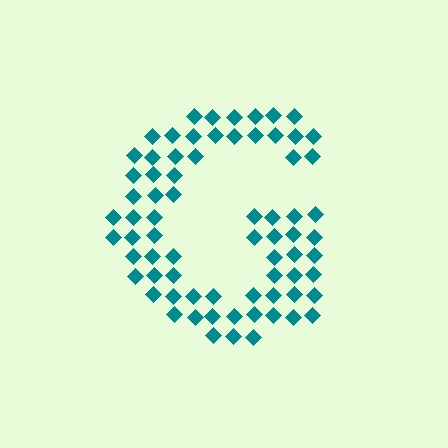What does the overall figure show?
The overall figure shows the letter G.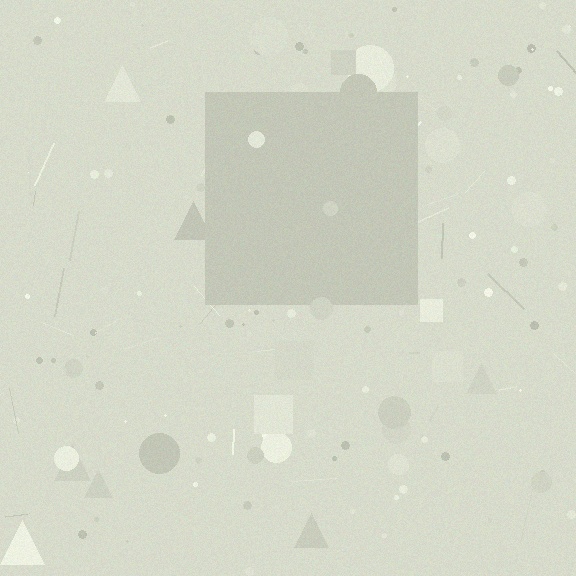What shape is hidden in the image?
A square is hidden in the image.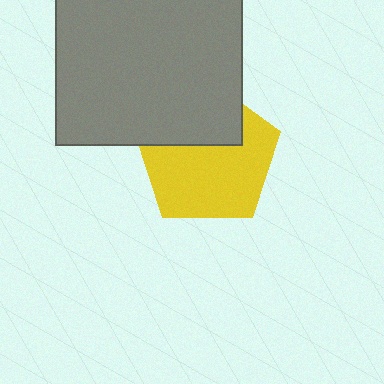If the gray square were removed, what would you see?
You would see the complete yellow pentagon.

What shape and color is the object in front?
The object in front is a gray square.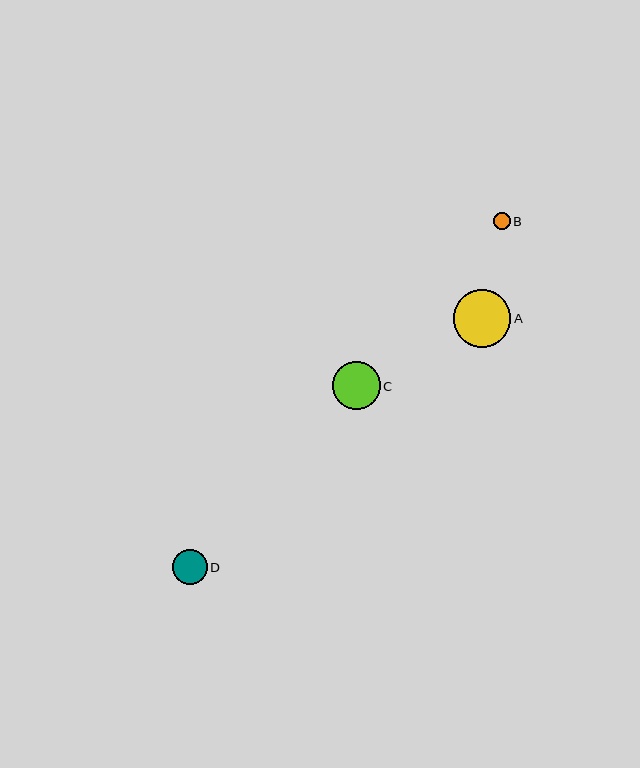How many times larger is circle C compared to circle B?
Circle C is approximately 2.9 times the size of circle B.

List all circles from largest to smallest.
From largest to smallest: A, C, D, B.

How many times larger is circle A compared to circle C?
Circle A is approximately 1.2 times the size of circle C.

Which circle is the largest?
Circle A is the largest with a size of approximately 57 pixels.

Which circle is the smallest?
Circle B is the smallest with a size of approximately 17 pixels.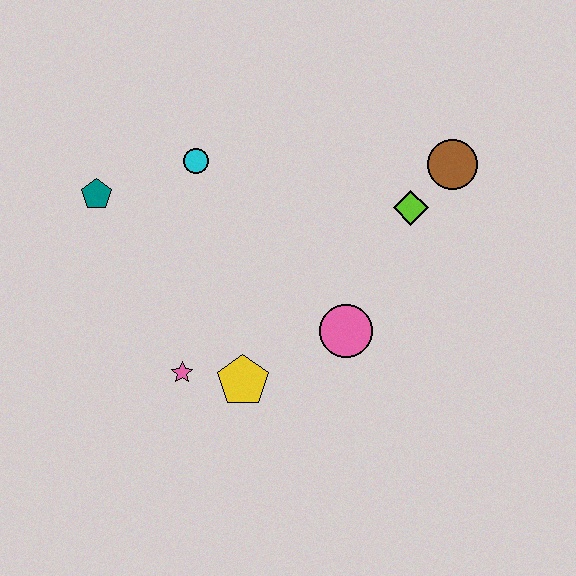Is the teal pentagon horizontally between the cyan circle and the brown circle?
No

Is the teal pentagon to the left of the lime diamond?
Yes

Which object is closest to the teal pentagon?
The cyan circle is closest to the teal pentagon.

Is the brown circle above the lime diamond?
Yes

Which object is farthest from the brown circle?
The teal pentagon is farthest from the brown circle.